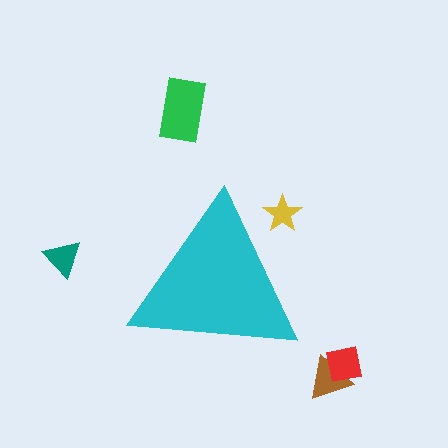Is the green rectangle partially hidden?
No, the green rectangle is fully visible.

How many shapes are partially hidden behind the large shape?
1 shape is partially hidden.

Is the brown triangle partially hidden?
No, the brown triangle is fully visible.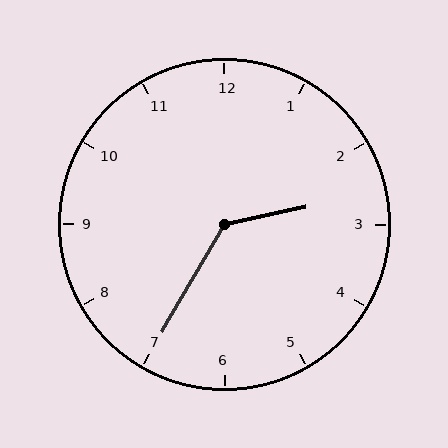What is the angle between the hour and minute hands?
Approximately 132 degrees.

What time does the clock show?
2:35.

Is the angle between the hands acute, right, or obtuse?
It is obtuse.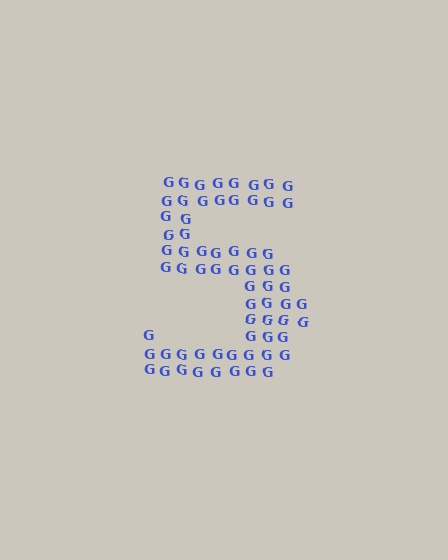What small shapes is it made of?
It is made of small letter G's.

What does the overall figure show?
The overall figure shows the digit 5.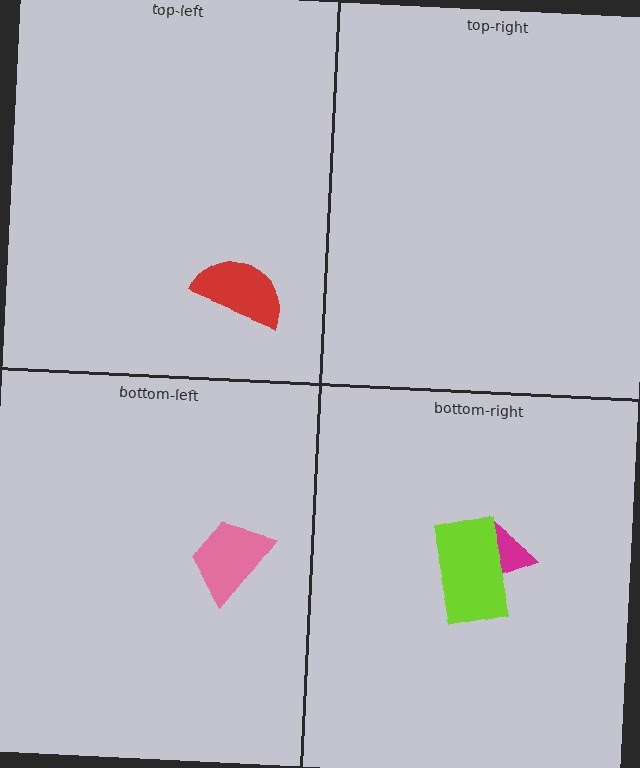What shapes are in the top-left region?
The red semicircle.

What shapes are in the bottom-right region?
The magenta triangle, the lime rectangle.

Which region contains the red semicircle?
The top-left region.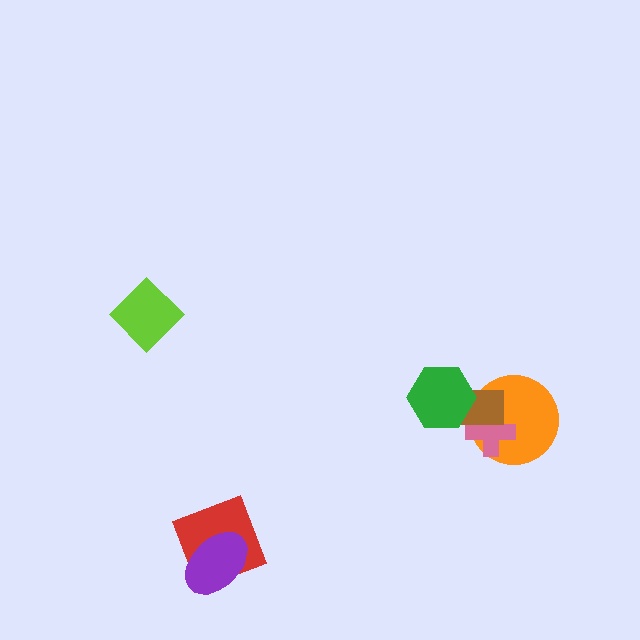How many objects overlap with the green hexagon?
1 object overlaps with the green hexagon.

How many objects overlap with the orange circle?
2 objects overlap with the orange circle.